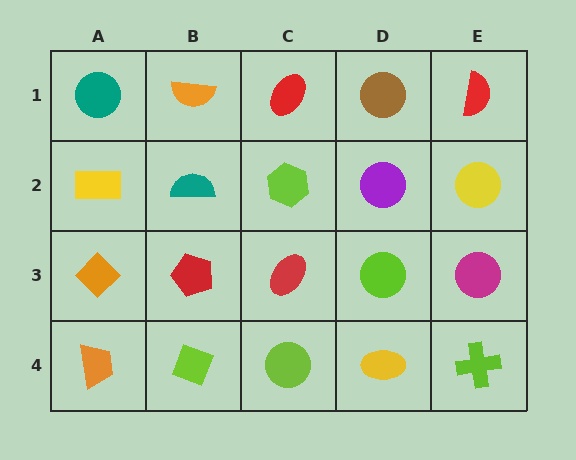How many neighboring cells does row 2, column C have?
4.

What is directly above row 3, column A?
A yellow rectangle.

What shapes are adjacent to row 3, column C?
A lime hexagon (row 2, column C), a lime circle (row 4, column C), a red pentagon (row 3, column B), a lime circle (row 3, column D).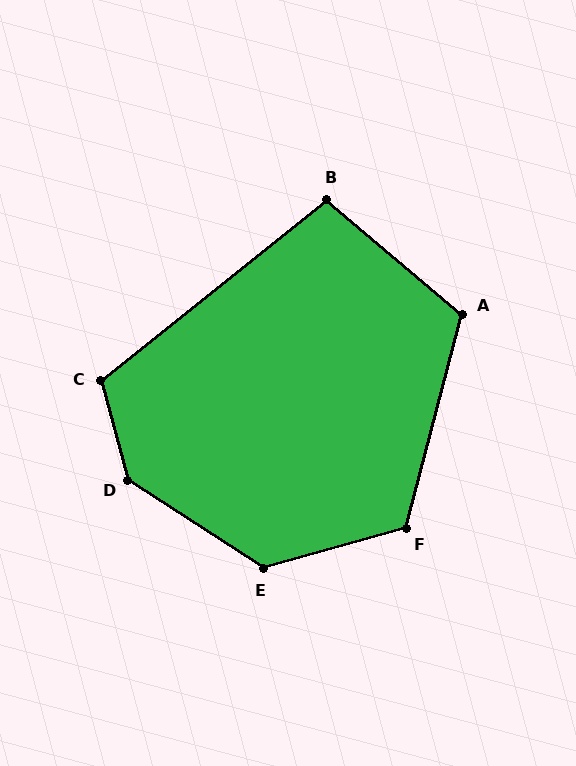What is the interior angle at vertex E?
Approximately 131 degrees (obtuse).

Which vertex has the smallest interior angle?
B, at approximately 101 degrees.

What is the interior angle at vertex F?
Approximately 121 degrees (obtuse).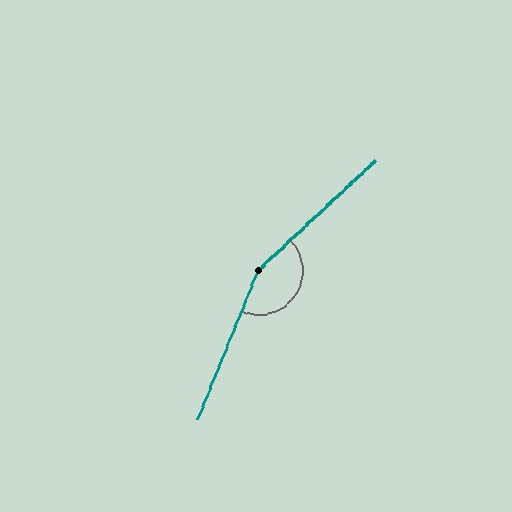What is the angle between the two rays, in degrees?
Approximately 156 degrees.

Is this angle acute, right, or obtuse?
It is obtuse.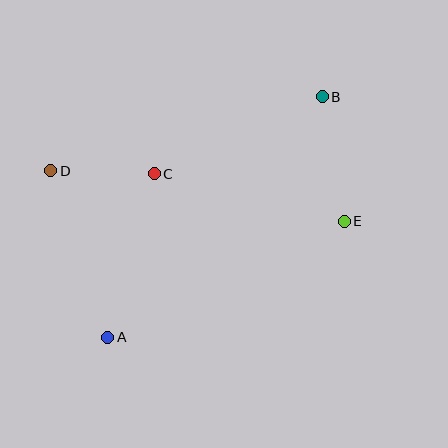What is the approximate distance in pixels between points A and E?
The distance between A and E is approximately 263 pixels.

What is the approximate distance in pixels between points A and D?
The distance between A and D is approximately 176 pixels.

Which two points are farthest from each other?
Points A and B are farthest from each other.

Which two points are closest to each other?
Points C and D are closest to each other.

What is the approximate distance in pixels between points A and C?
The distance between A and C is approximately 170 pixels.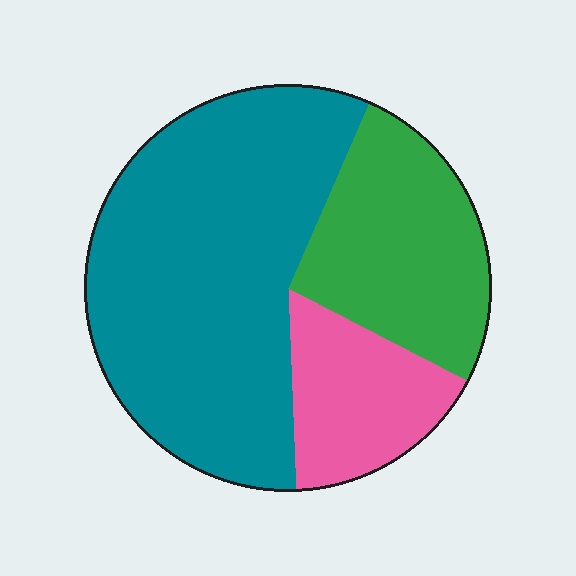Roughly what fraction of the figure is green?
Green covers around 25% of the figure.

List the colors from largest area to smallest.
From largest to smallest: teal, green, pink.